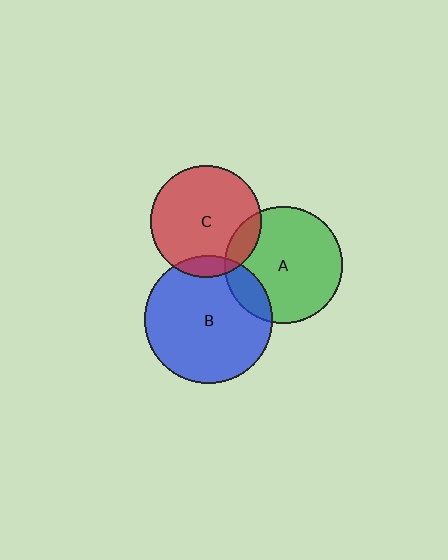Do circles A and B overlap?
Yes.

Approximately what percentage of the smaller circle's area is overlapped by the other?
Approximately 15%.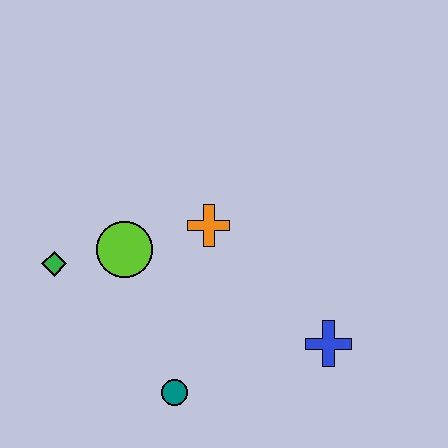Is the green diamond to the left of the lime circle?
Yes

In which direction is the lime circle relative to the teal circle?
The lime circle is above the teal circle.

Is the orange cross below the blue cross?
No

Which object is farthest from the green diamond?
The blue cross is farthest from the green diamond.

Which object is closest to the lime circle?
The green diamond is closest to the lime circle.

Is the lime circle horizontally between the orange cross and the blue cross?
No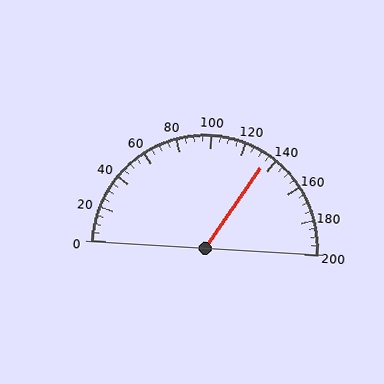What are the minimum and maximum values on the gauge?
The gauge ranges from 0 to 200.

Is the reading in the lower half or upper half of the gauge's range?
The reading is in the upper half of the range (0 to 200).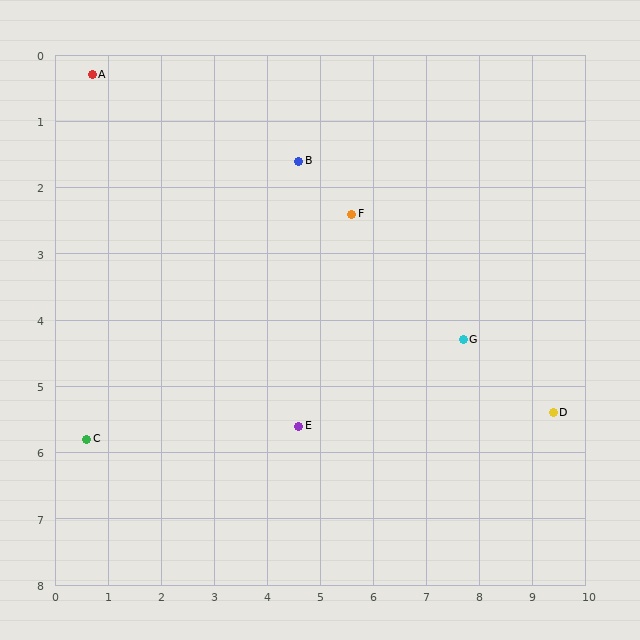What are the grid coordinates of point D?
Point D is at approximately (9.4, 5.4).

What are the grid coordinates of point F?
Point F is at approximately (5.6, 2.4).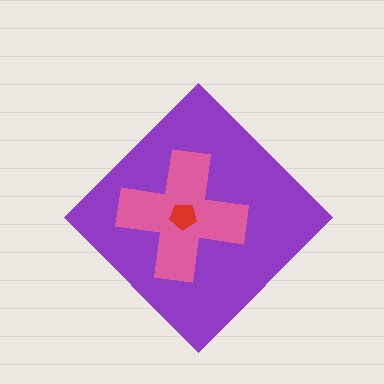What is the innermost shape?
The red pentagon.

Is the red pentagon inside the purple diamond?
Yes.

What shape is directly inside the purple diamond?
The pink cross.